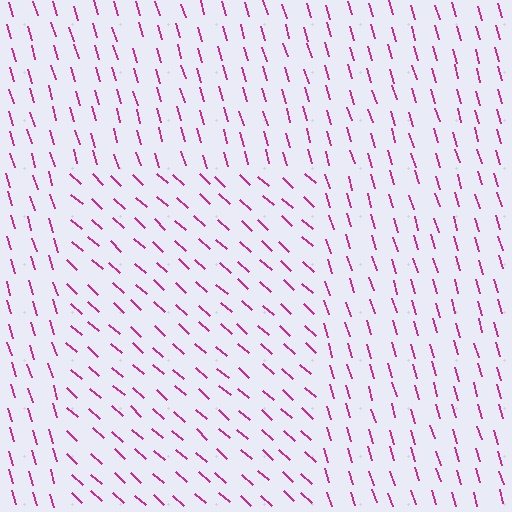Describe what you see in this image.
The image is filled with small magenta line segments. A rectangle region in the image has lines oriented differently from the surrounding lines, creating a visible texture boundary.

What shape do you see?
I see a rectangle.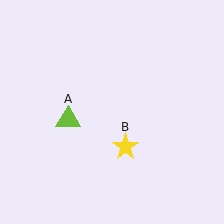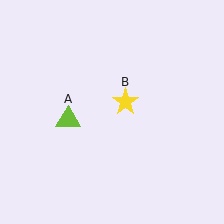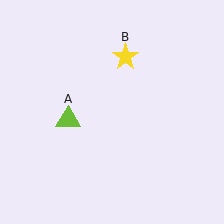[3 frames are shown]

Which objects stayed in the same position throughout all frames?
Lime triangle (object A) remained stationary.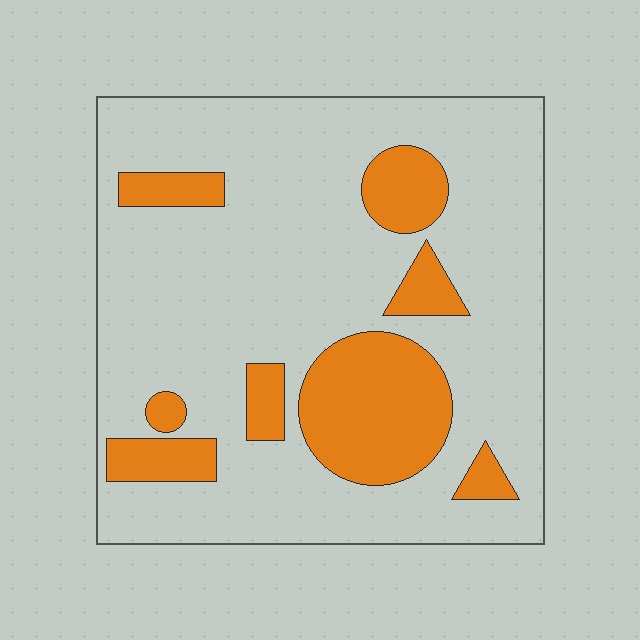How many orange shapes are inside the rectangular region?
8.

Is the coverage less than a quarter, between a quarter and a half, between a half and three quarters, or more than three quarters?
Less than a quarter.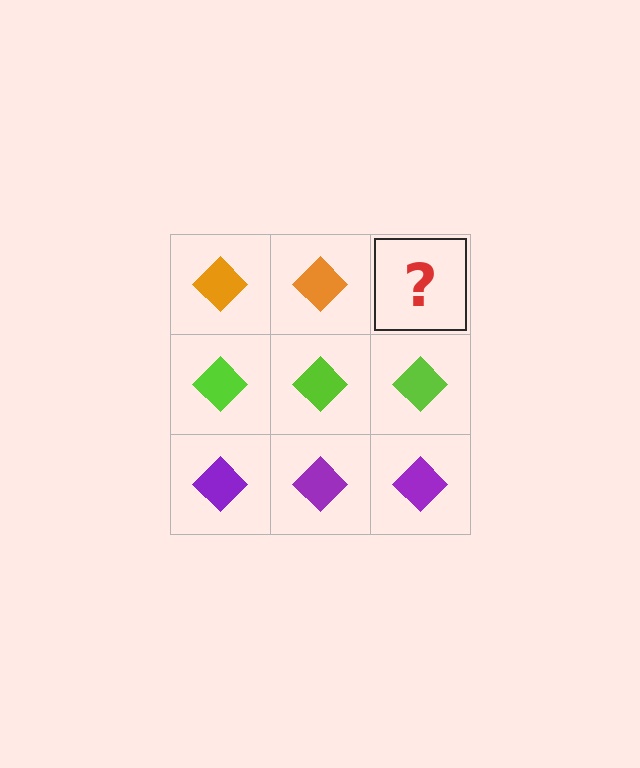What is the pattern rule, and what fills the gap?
The rule is that each row has a consistent color. The gap should be filled with an orange diamond.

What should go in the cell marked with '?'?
The missing cell should contain an orange diamond.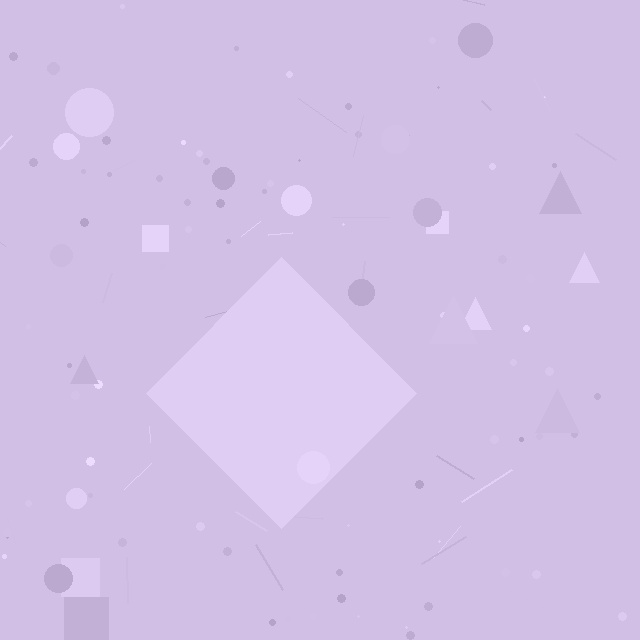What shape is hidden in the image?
A diamond is hidden in the image.